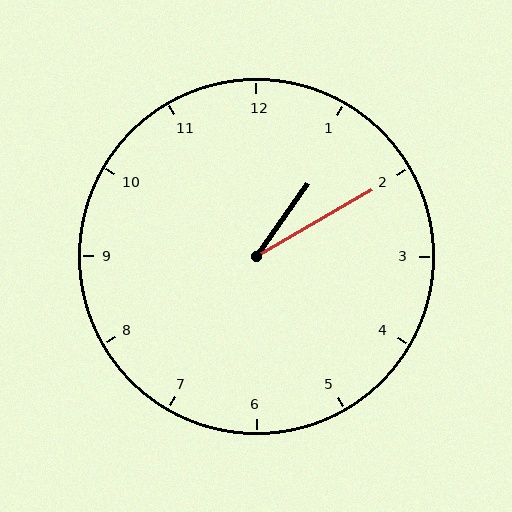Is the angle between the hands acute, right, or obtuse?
It is acute.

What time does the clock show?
1:10.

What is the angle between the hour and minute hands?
Approximately 25 degrees.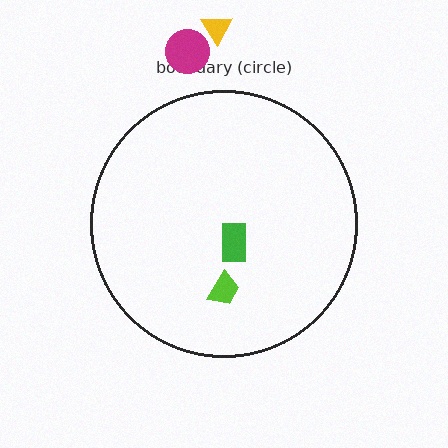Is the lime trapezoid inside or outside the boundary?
Inside.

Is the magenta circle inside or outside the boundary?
Outside.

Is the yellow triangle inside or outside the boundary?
Outside.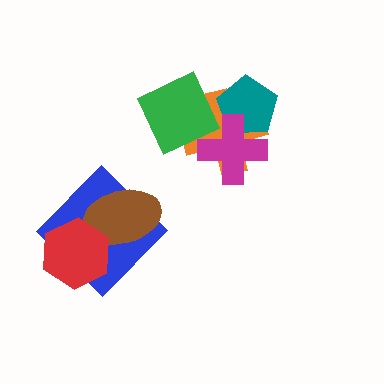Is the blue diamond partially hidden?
Yes, it is partially covered by another shape.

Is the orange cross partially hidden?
Yes, it is partially covered by another shape.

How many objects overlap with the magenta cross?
3 objects overlap with the magenta cross.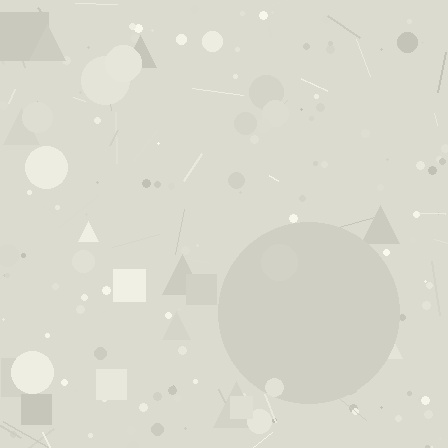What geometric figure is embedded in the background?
A circle is embedded in the background.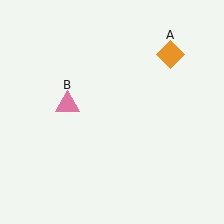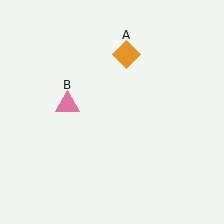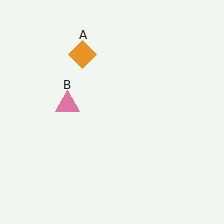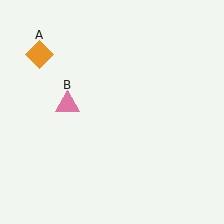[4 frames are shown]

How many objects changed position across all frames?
1 object changed position: orange diamond (object A).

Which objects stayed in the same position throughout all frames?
Pink triangle (object B) remained stationary.